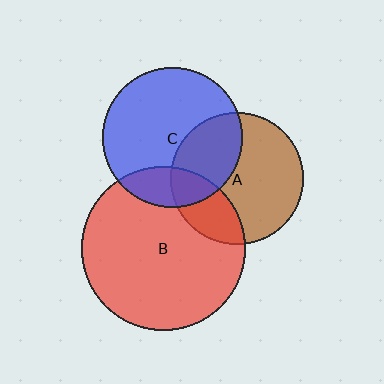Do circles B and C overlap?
Yes.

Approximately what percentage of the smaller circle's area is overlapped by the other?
Approximately 20%.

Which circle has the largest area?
Circle B (red).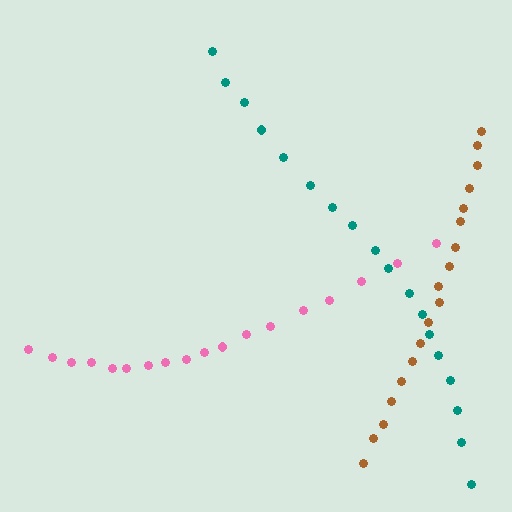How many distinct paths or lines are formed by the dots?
There are 3 distinct paths.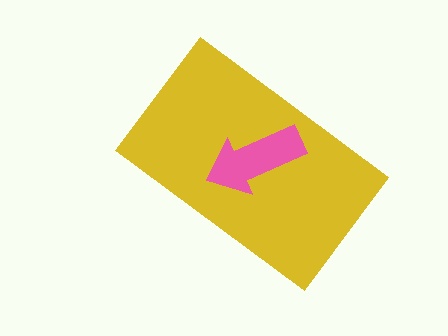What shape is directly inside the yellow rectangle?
The pink arrow.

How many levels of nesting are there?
2.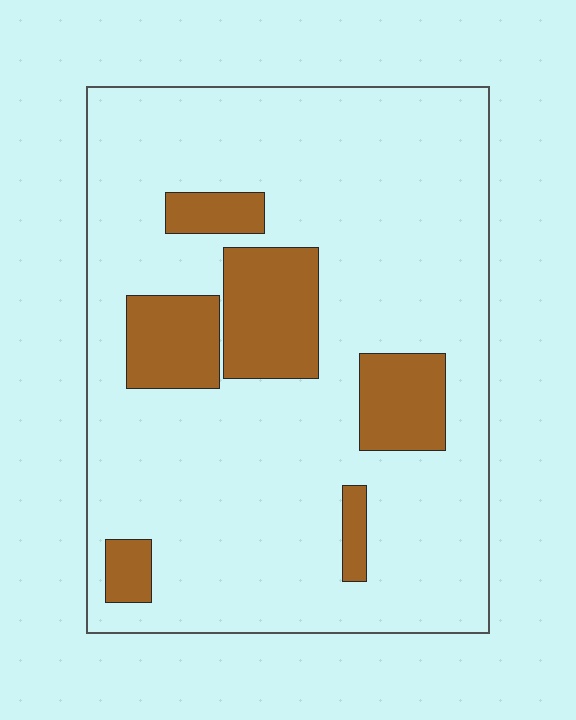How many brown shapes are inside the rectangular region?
6.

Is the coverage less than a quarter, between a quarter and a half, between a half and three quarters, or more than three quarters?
Less than a quarter.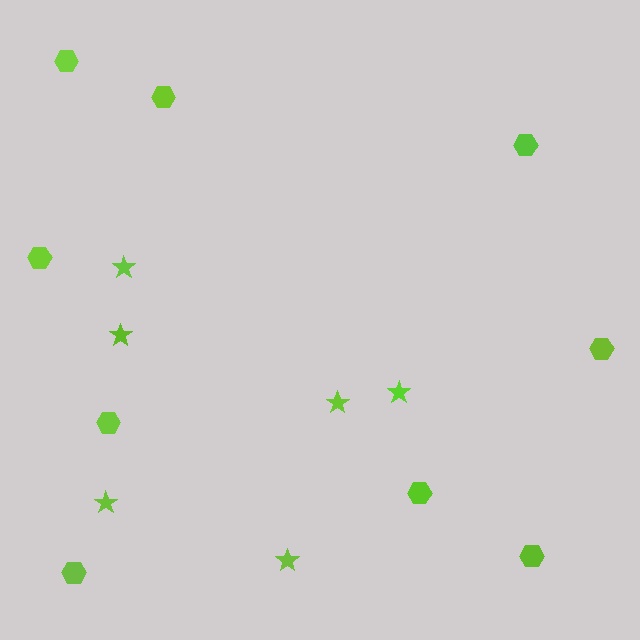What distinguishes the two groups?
There are 2 groups: one group of hexagons (9) and one group of stars (6).